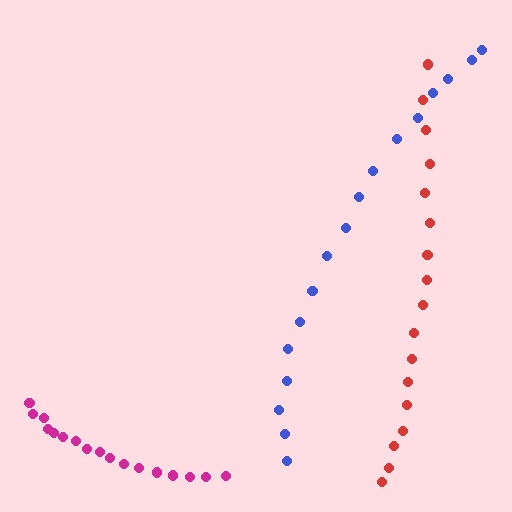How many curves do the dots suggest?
There are 3 distinct paths.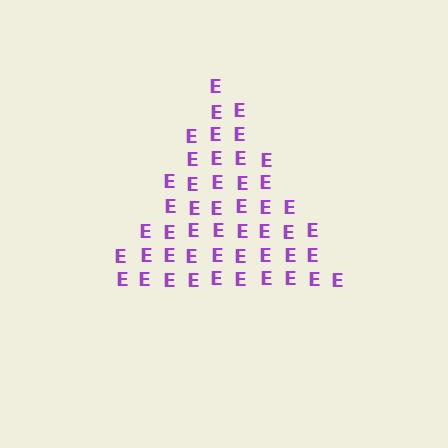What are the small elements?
The small elements are letter E's.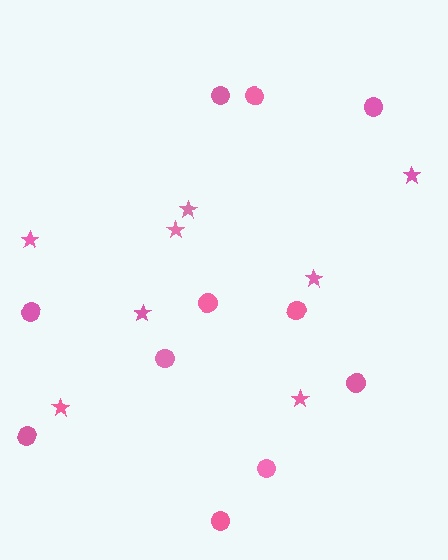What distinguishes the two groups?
There are 2 groups: one group of stars (8) and one group of circles (11).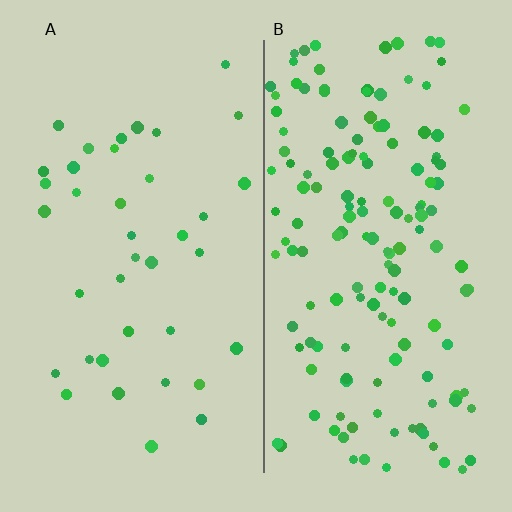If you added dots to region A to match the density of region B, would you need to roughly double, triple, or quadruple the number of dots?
Approximately quadruple.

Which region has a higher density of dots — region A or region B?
B (the right).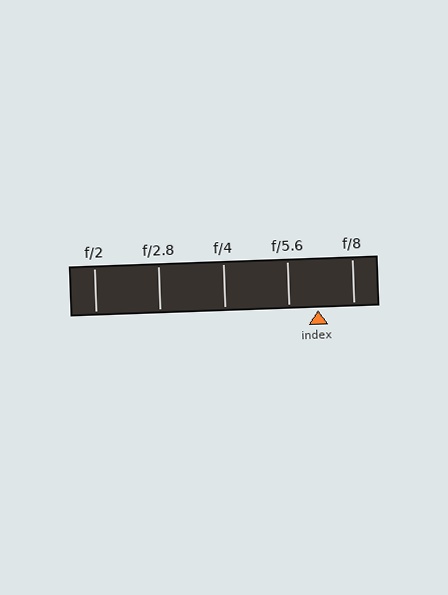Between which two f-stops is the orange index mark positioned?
The index mark is between f/5.6 and f/8.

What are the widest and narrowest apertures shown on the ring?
The widest aperture shown is f/2 and the narrowest is f/8.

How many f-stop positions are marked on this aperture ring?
There are 5 f-stop positions marked.